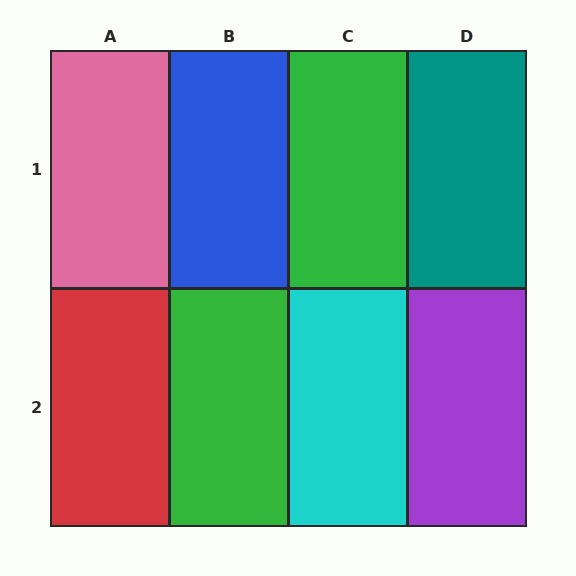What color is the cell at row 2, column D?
Purple.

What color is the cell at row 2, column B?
Green.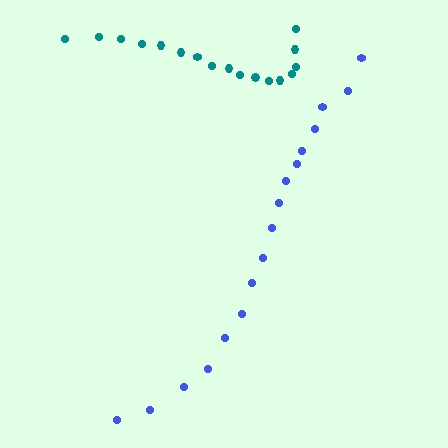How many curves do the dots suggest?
There are 2 distinct paths.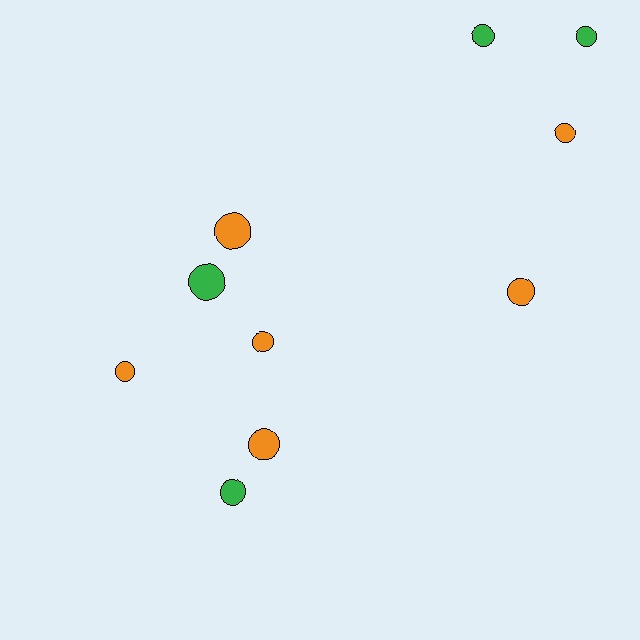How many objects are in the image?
There are 10 objects.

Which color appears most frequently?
Orange, with 6 objects.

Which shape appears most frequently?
Circle, with 10 objects.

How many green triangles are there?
There are no green triangles.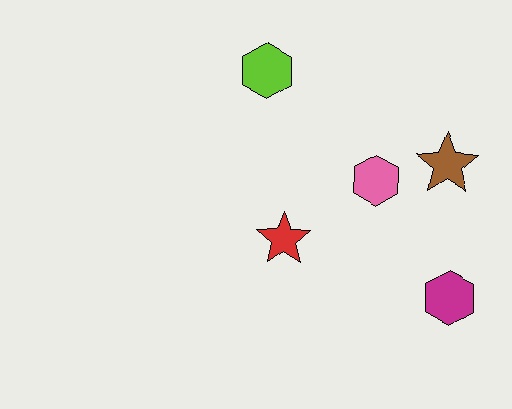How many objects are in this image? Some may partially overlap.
There are 5 objects.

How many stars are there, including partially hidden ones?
There are 2 stars.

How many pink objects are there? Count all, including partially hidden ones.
There is 1 pink object.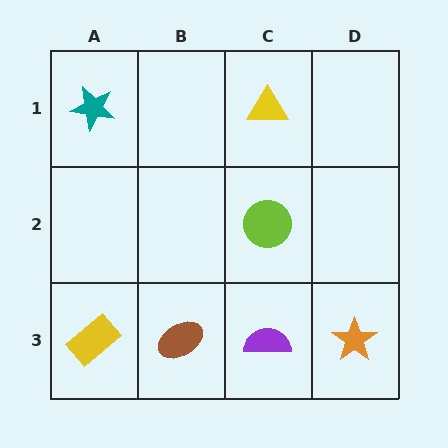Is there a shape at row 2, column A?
No, that cell is empty.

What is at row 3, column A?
A yellow rectangle.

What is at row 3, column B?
A brown ellipse.